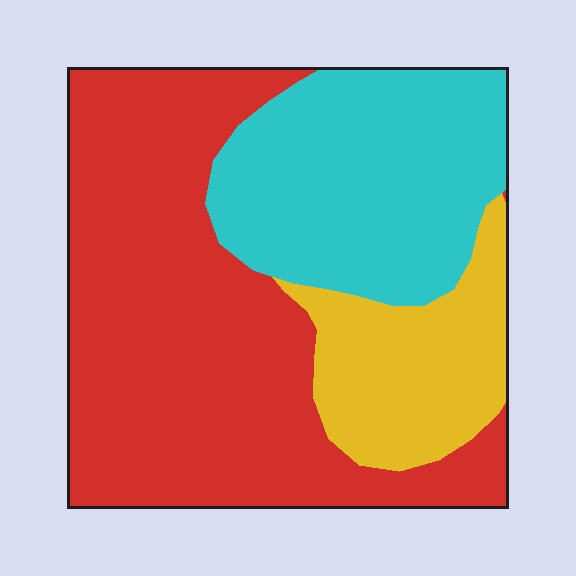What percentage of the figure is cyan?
Cyan takes up about one third (1/3) of the figure.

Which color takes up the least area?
Yellow, at roughly 15%.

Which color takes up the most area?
Red, at roughly 55%.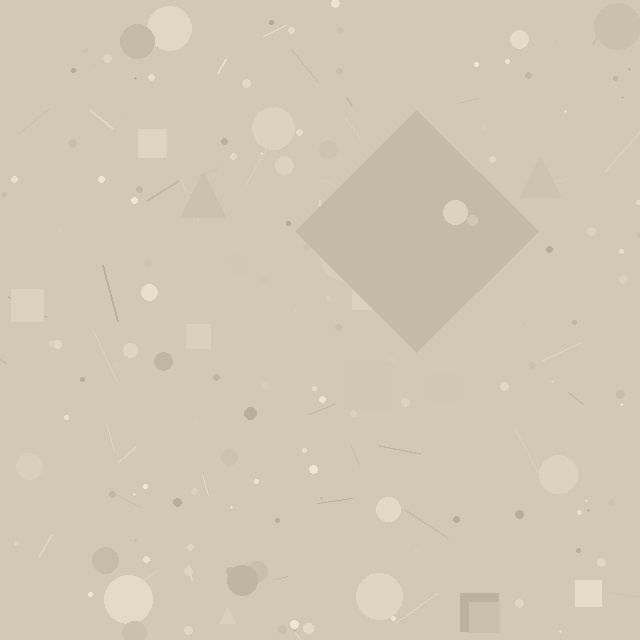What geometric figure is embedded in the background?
A diamond is embedded in the background.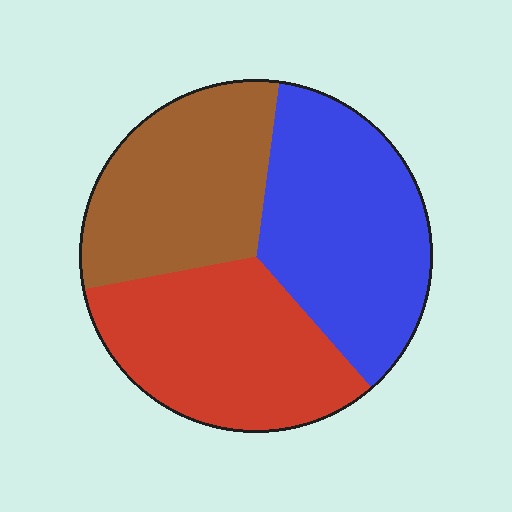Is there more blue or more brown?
Blue.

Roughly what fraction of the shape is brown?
Brown takes up about one third (1/3) of the shape.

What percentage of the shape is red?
Red takes up between a third and a half of the shape.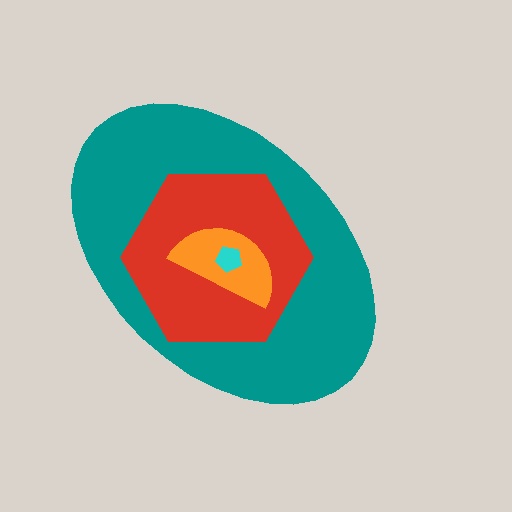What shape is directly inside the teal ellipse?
The red hexagon.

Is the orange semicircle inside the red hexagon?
Yes.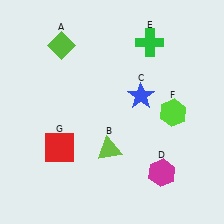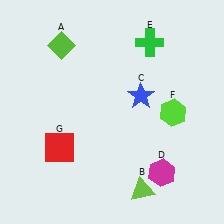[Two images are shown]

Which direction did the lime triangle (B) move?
The lime triangle (B) moved down.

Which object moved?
The lime triangle (B) moved down.